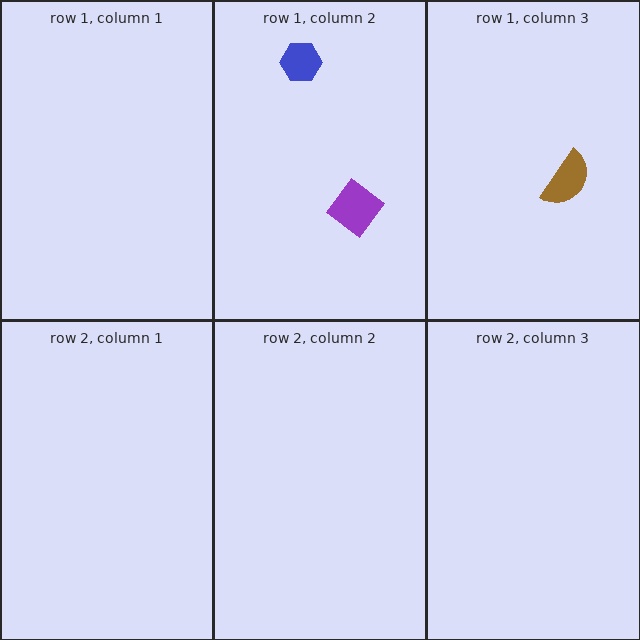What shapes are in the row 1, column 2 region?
The blue hexagon, the purple diamond.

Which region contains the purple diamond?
The row 1, column 2 region.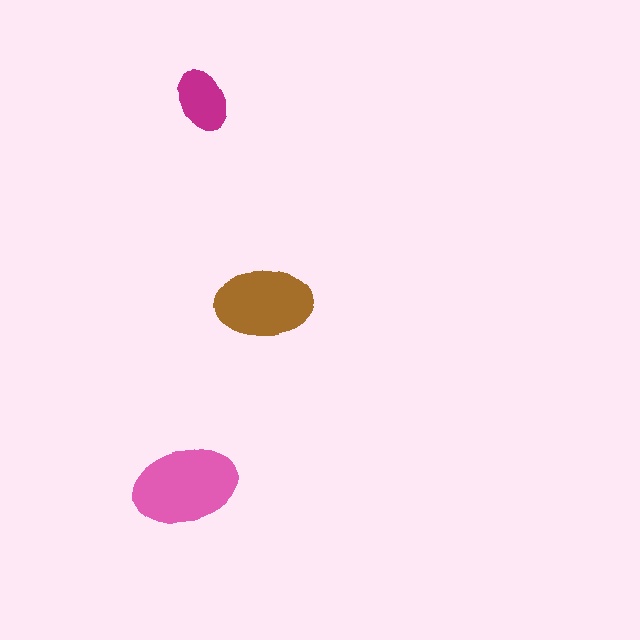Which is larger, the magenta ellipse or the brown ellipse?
The brown one.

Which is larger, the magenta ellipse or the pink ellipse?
The pink one.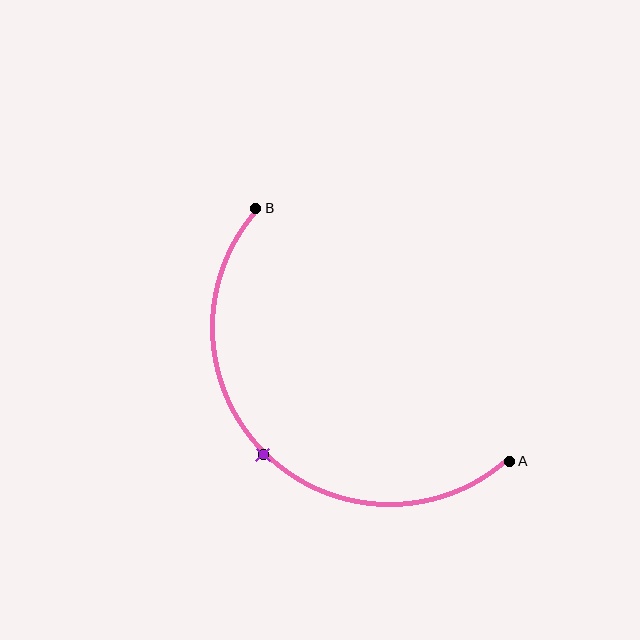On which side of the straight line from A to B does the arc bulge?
The arc bulges below and to the left of the straight line connecting A and B.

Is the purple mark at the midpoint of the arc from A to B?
Yes. The purple mark lies on the arc at equal arc-length from both A and B — it is the arc midpoint.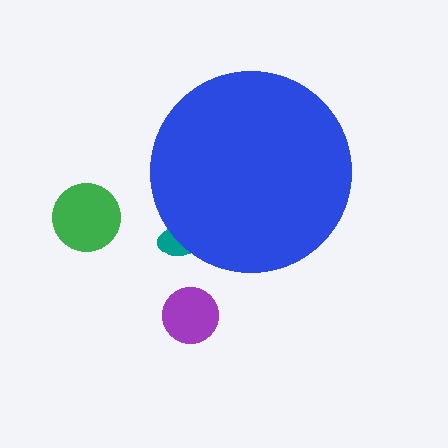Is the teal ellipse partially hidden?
Yes, the teal ellipse is partially hidden behind the blue circle.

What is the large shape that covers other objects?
A blue circle.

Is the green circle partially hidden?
No, the green circle is fully visible.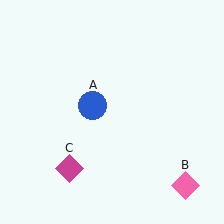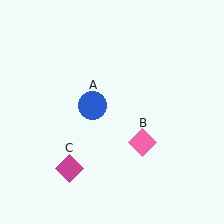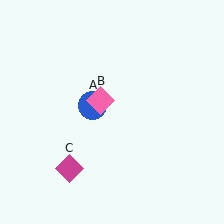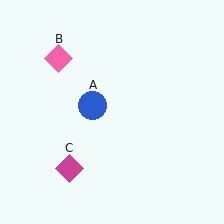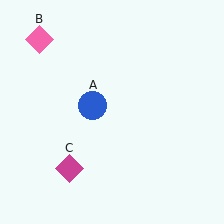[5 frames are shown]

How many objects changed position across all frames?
1 object changed position: pink diamond (object B).